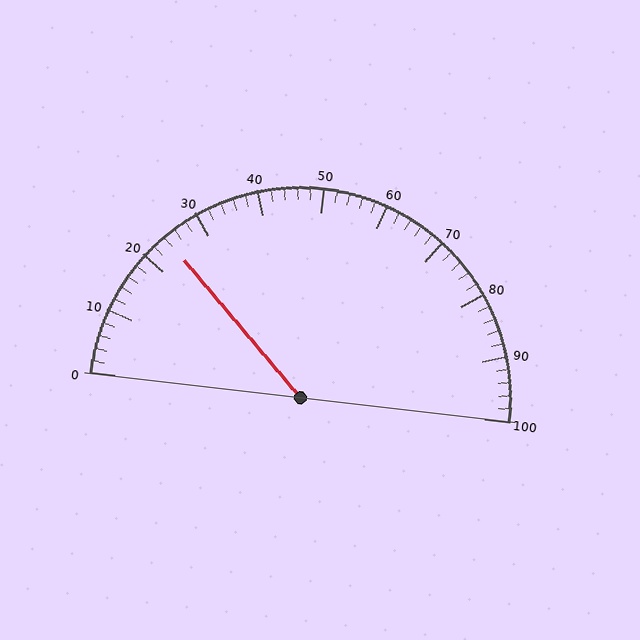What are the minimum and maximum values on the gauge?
The gauge ranges from 0 to 100.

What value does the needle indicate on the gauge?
The needle indicates approximately 24.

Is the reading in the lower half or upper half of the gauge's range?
The reading is in the lower half of the range (0 to 100).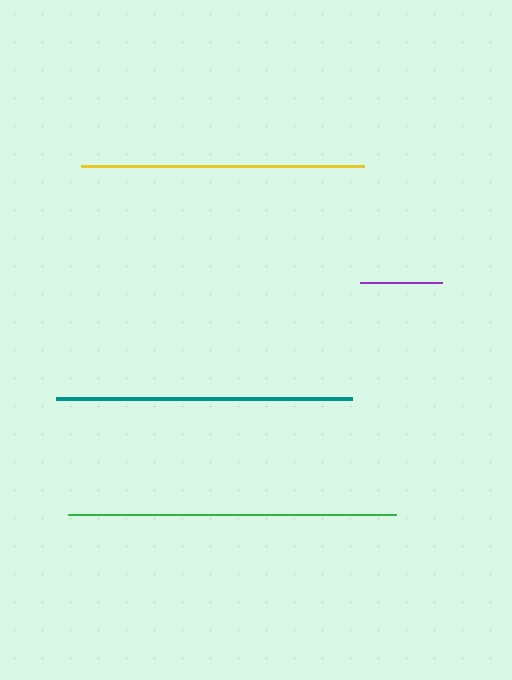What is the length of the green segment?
The green segment is approximately 328 pixels long.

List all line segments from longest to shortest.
From longest to shortest: green, teal, yellow, purple.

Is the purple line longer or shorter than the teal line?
The teal line is longer than the purple line.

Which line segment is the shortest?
The purple line is the shortest at approximately 82 pixels.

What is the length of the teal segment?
The teal segment is approximately 296 pixels long.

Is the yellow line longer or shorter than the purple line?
The yellow line is longer than the purple line.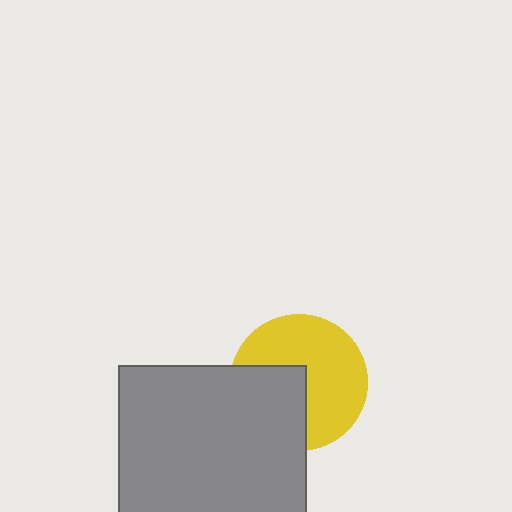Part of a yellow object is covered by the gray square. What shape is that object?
It is a circle.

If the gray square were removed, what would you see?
You would see the complete yellow circle.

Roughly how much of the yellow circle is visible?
About half of it is visible (roughly 62%).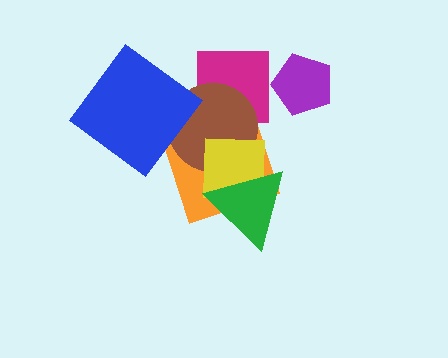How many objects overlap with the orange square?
3 objects overlap with the orange square.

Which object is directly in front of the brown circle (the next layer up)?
The yellow square is directly in front of the brown circle.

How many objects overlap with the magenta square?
1 object overlaps with the magenta square.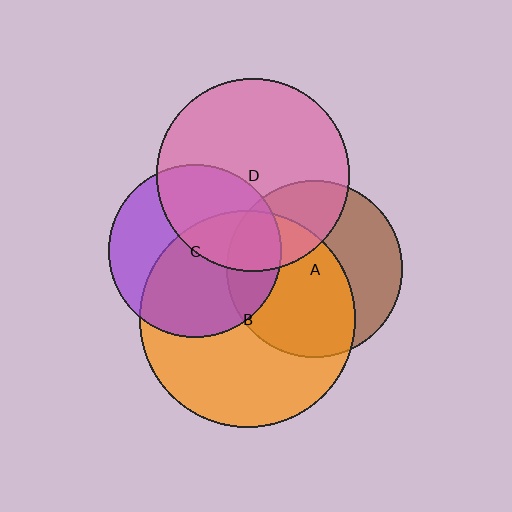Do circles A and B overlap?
Yes.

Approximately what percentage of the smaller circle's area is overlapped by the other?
Approximately 60%.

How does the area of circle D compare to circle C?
Approximately 1.2 times.